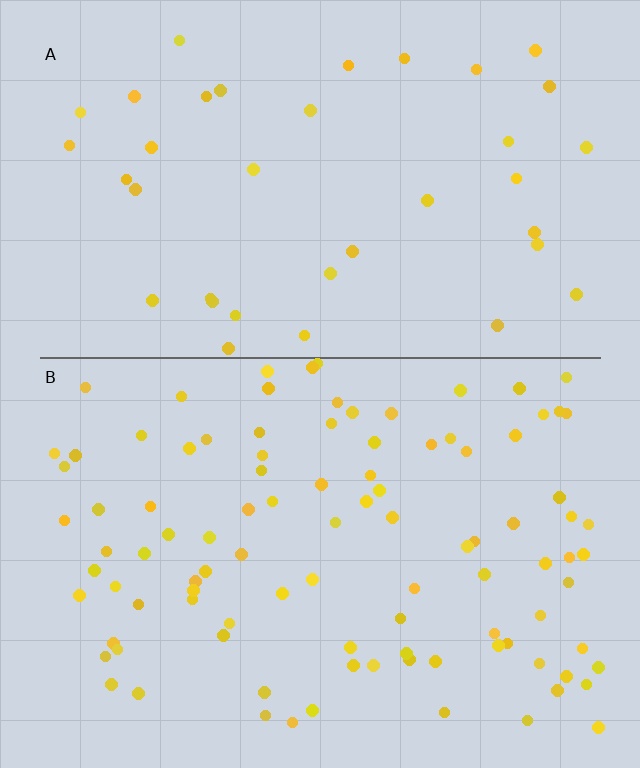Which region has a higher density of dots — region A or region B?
B (the bottom).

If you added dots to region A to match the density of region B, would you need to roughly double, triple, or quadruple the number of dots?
Approximately triple.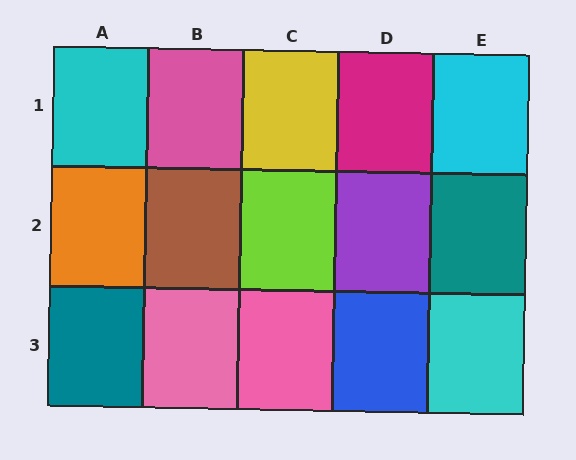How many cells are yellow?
1 cell is yellow.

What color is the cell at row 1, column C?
Yellow.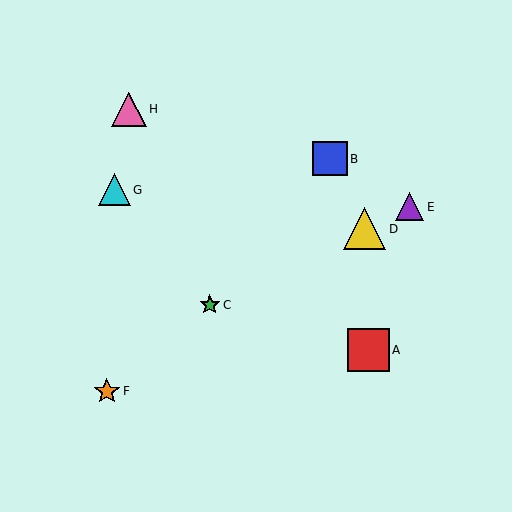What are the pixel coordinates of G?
Object G is at (114, 190).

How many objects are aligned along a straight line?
3 objects (C, D, E) are aligned along a straight line.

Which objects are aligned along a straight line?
Objects C, D, E are aligned along a straight line.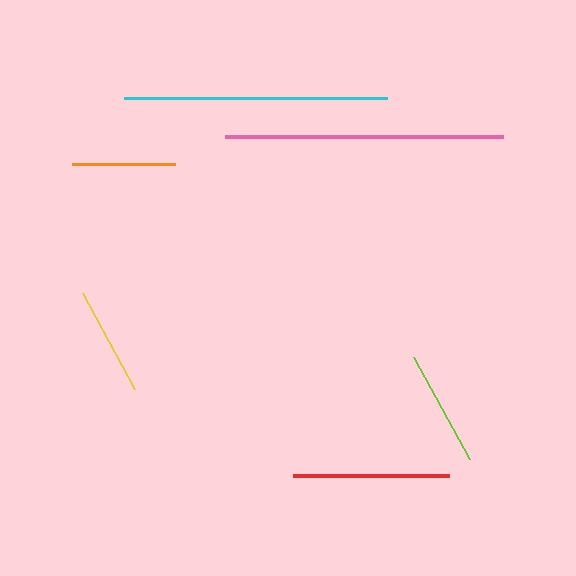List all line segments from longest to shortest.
From longest to shortest: pink, cyan, red, lime, yellow, orange.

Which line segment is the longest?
The pink line is the longest at approximately 278 pixels.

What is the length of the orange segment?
The orange segment is approximately 104 pixels long.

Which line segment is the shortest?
The orange line is the shortest at approximately 104 pixels.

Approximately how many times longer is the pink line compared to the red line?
The pink line is approximately 1.8 times the length of the red line.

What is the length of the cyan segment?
The cyan segment is approximately 263 pixels long.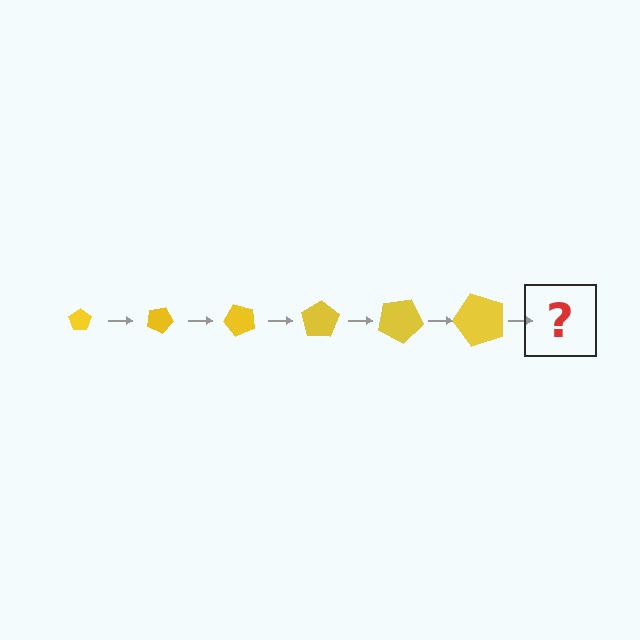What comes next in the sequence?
The next element should be a pentagon, larger than the previous one and rotated 150 degrees from the start.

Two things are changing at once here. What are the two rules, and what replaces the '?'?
The two rules are that the pentagon grows larger each step and it rotates 25 degrees each step. The '?' should be a pentagon, larger than the previous one and rotated 150 degrees from the start.